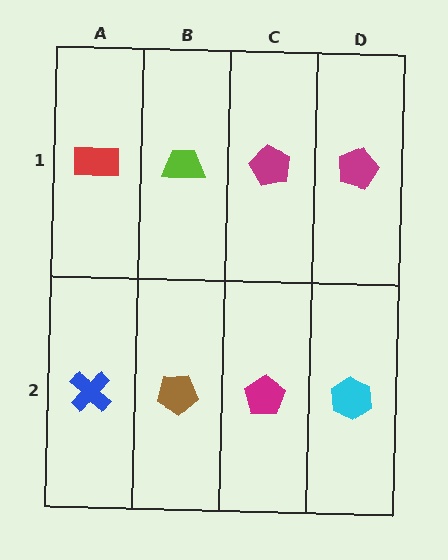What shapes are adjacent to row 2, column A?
A red rectangle (row 1, column A), a brown pentagon (row 2, column B).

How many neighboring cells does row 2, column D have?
2.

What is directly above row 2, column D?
A magenta pentagon.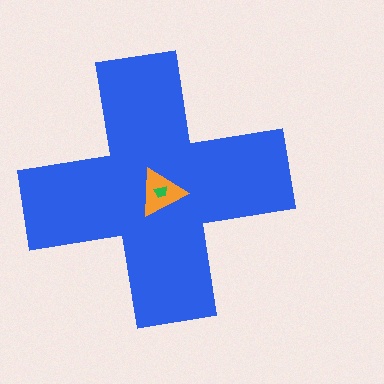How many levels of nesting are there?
3.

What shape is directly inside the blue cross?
The orange triangle.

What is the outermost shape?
The blue cross.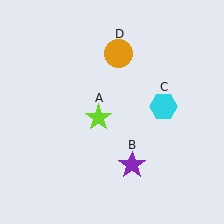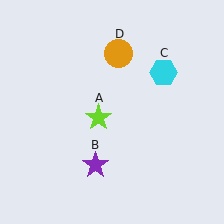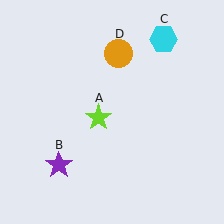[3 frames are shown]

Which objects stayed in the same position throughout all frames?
Lime star (object A) and orange circle (object D) remained stationary.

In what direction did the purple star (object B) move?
The purple star (object B) moved left.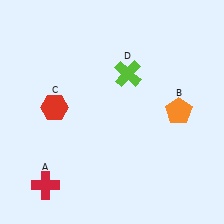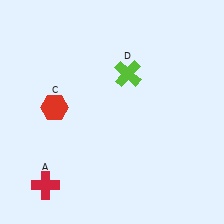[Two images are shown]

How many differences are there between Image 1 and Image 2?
There is 1 difference between the two images.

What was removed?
The orange pentagon (B) was removed in Image 2.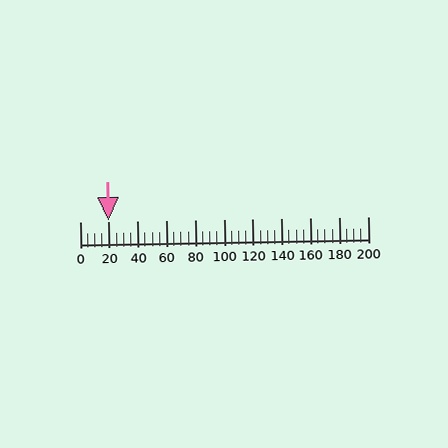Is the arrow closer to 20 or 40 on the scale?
The arrow is closer to 20.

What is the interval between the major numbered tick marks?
The major tick marks are spaced 20 units apart.